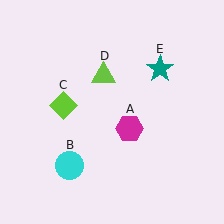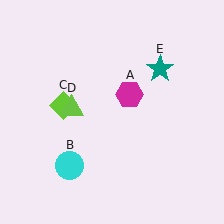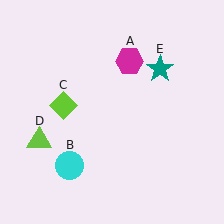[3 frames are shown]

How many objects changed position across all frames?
2 objects changed position: magenta hexagon (object A), lime triangle (object D).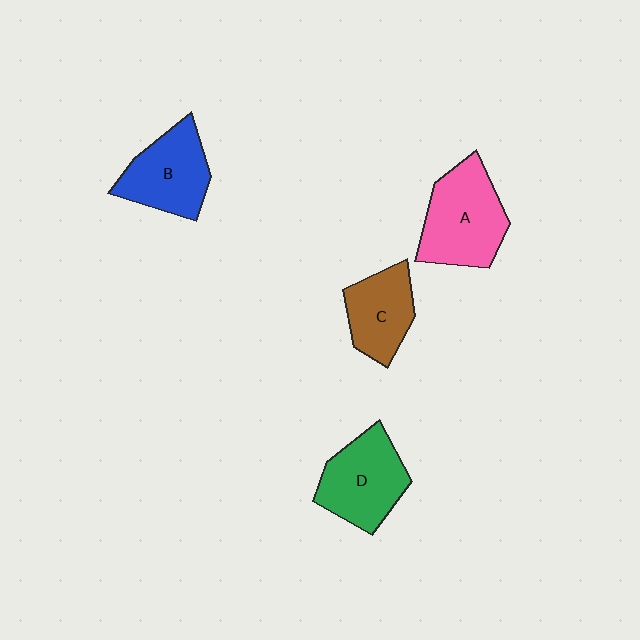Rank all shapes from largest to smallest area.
From largest to smallest: A (pink), D (green), B (blue), C (brown).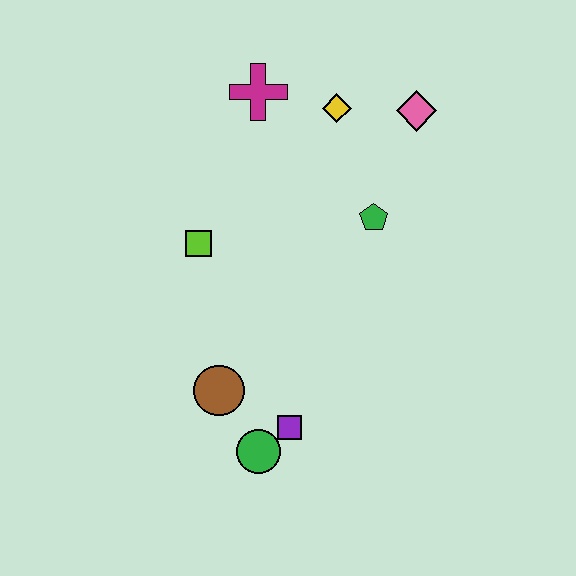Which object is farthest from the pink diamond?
The green circle is farthest from the pink diamond.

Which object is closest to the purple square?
The green circle is closest to the purple square.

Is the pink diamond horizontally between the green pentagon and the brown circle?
No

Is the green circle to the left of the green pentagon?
Yes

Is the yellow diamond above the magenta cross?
No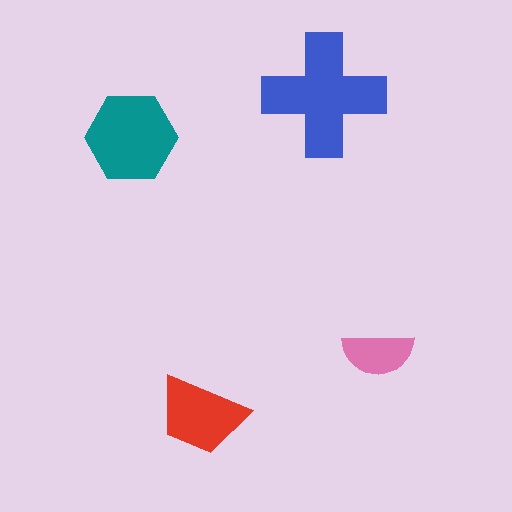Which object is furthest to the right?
The pink semicircle is rightmost.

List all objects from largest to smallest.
The blue cross, the teal hexagon, the red trapezoid, the pink semicircle.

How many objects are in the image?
There are 4 objects in the image.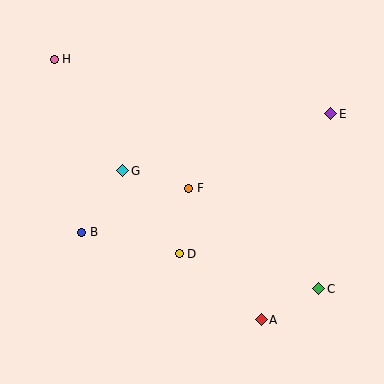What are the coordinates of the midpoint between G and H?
The midpoint between G and H is at (89, 115).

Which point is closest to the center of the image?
Point F at (189, 188) is closest to the center.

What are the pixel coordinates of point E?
Point E is at (331, 114).